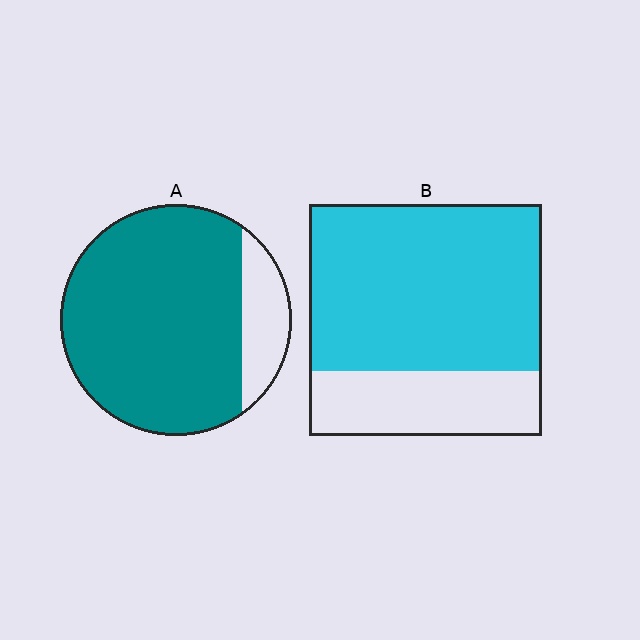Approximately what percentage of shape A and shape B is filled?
A is approximately 85% and B is approximately 70%.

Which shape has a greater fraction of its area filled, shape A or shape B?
Shape A.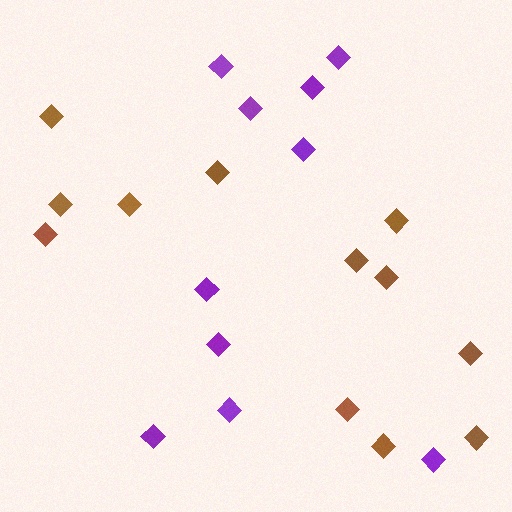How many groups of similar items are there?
There are 2 groups: one group of purple diamonds (10) and one group of brown diamonds (12).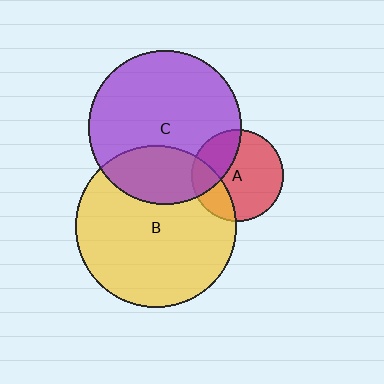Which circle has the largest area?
Circle B (yellow).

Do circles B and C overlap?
Yes.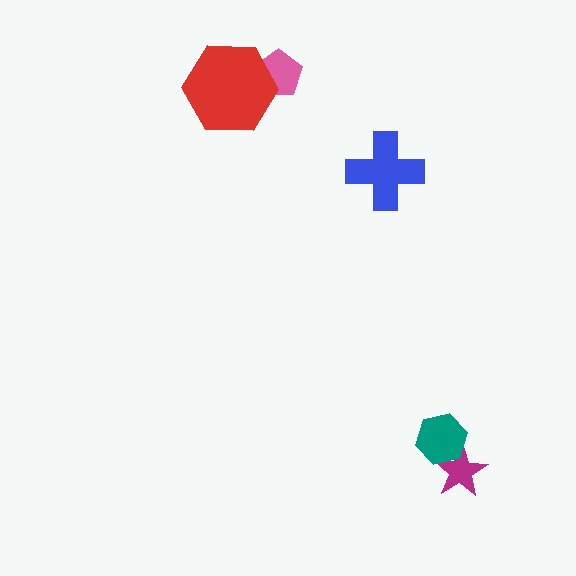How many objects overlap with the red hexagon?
1 object overlaps with the red hexagon.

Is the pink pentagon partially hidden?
Yes, it is partially covered by another shape.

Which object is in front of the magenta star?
The teal hexagon is in front of the magenta star.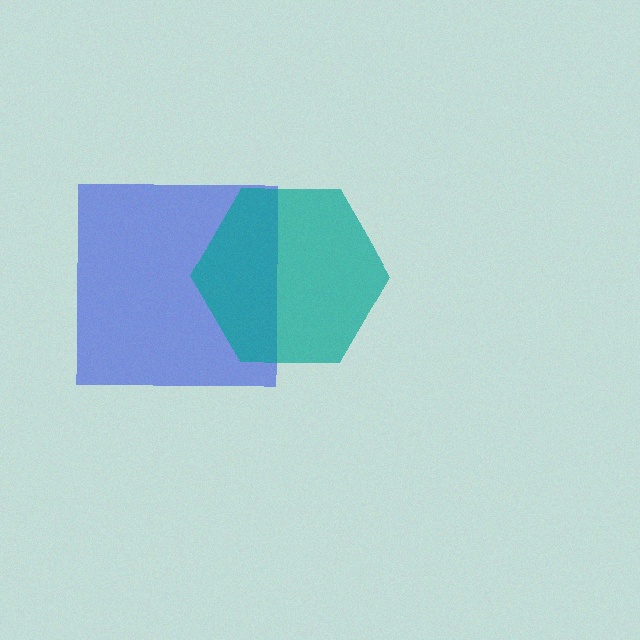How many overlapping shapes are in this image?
There are 2 overlapping shapes in the image.